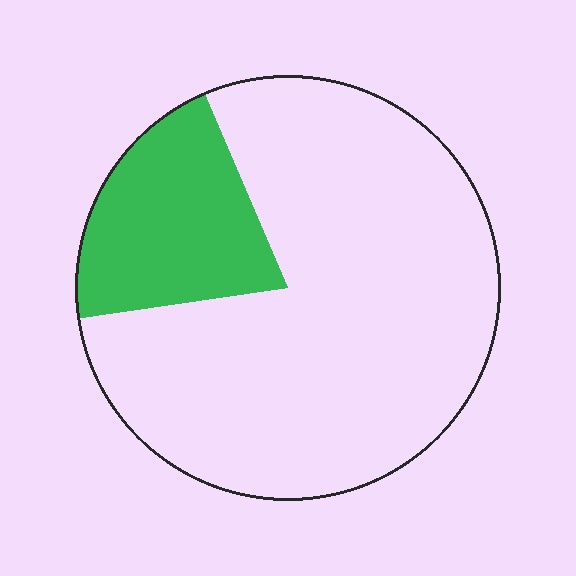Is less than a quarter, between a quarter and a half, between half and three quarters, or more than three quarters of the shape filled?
Less than a quarter.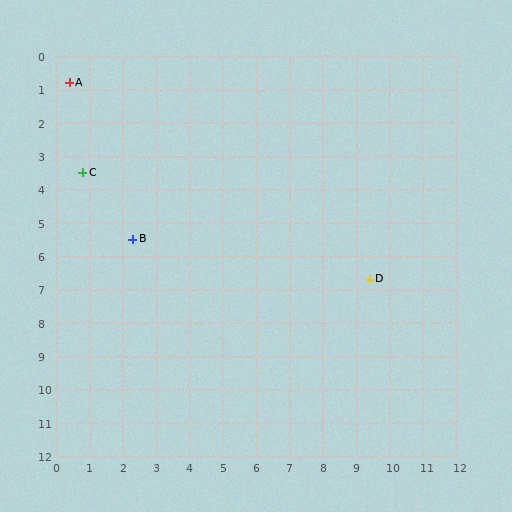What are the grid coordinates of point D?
Point D is at approximately (9.4, 6.7).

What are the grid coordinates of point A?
Point A is at approximately (0.4, 0.8).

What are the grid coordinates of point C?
Point C is at approximately (0.8, 3.5).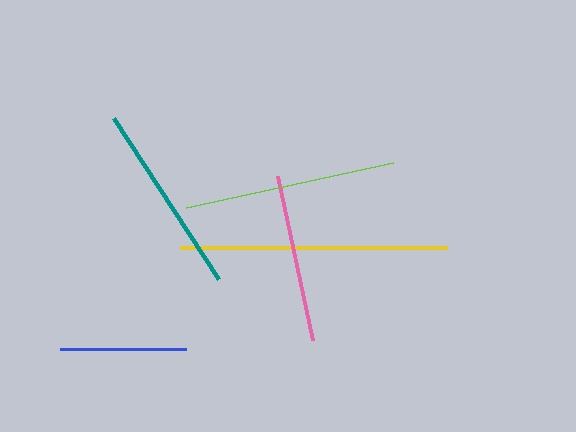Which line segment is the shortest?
The blue line is the shortest at approximately 126 pixels.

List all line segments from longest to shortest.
From longest to shortest: yellow, lime, teal, pink, blue.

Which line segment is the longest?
The yellow line is the longest at approximately 267 pixels.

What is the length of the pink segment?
The pink segment is approximately 167 pixels long.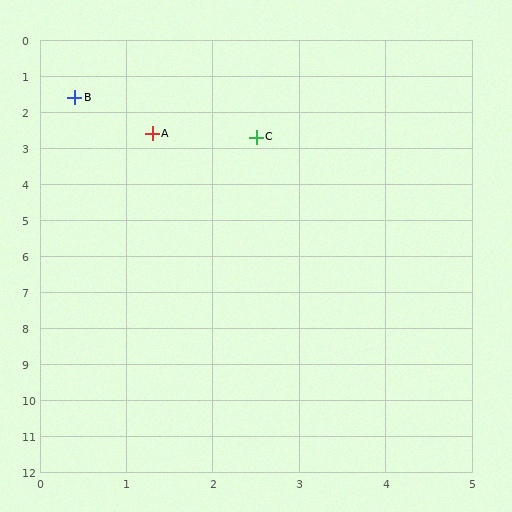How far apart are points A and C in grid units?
Points A and C are about 1.2 grid units apart.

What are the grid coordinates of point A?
Point A is at approximately (1.3, 2.6).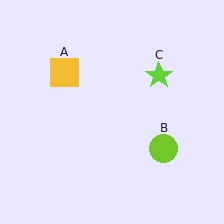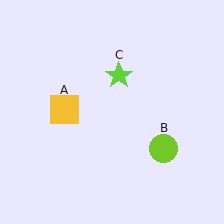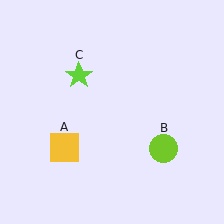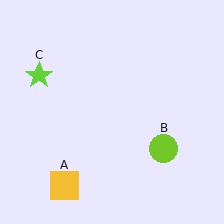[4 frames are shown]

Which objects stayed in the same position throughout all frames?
Lime circle (object B) remained stationary.